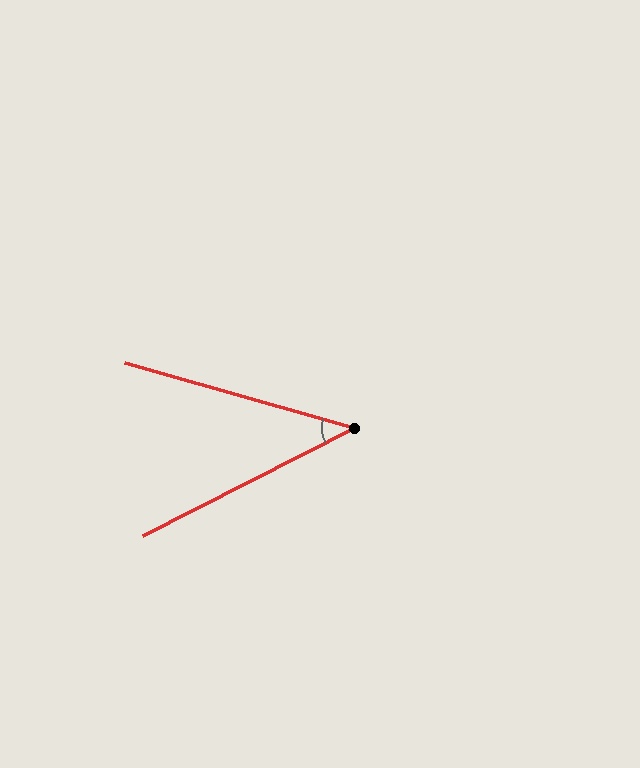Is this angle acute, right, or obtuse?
It is acute.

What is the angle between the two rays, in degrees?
Approximately 43 degrees.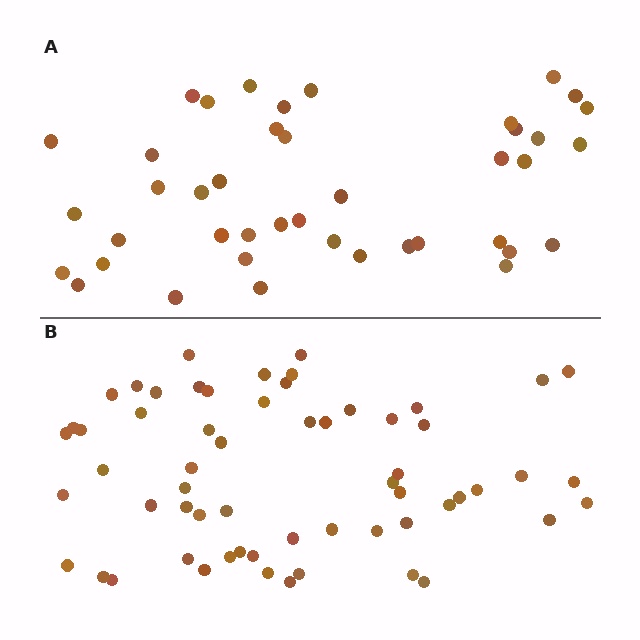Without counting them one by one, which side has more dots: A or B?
Region B (the bottom region) has more dots.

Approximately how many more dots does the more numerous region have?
Region B has approximately 20 more dots than region A.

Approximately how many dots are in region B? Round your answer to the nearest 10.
About 60 dots.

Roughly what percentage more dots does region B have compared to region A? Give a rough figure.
About 45% more.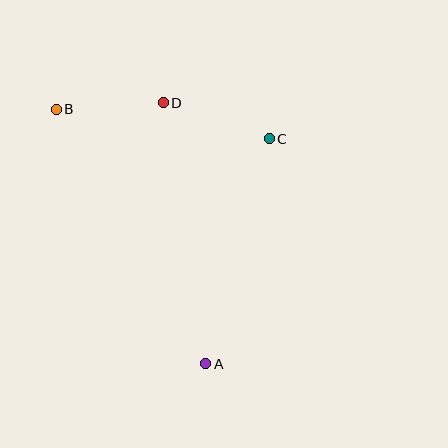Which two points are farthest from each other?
Points A and B are farthest from each other.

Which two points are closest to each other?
Points B and D are closest to each other.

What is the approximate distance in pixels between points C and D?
The distance between C and D is approximately 112 pixels.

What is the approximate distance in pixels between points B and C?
The distance between B and C is approximately 215 pixels.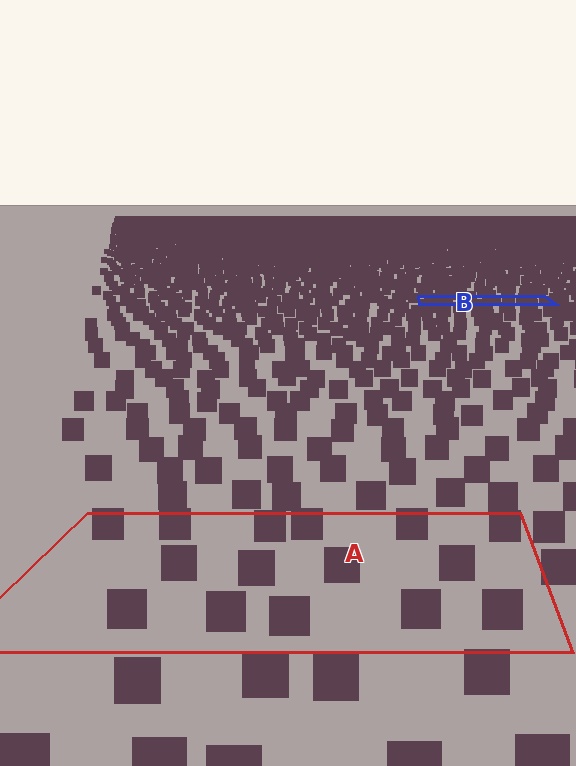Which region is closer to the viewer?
Region A is closer. The texture elements there are larger and more spread out.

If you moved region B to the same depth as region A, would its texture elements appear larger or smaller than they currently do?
They would appear larger. At a closer depth, the same texture elements are projected at a bigger on-screen size.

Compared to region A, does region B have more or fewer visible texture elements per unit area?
Region B has more texture elements per unit area — they are packed more densely because it is farther away.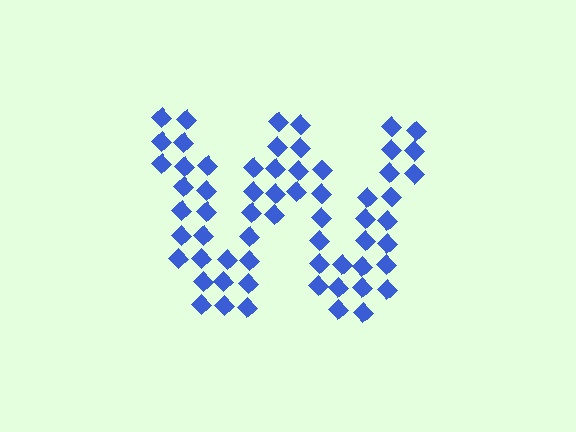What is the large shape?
The large shape is the letter W.